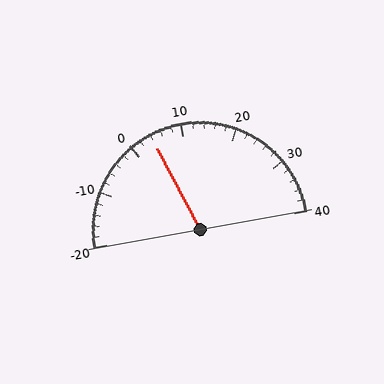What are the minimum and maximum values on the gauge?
The gauge ranges from -20 to 40.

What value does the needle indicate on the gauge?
The needle indicates approximately 4.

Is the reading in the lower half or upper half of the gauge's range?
The reading is in the lower half of the range (-20 to 40).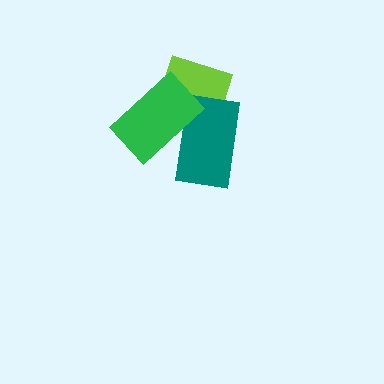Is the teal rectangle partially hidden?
Yes, it is partially covered by another shape.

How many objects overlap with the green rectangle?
2 objects overlap with the green rectangle.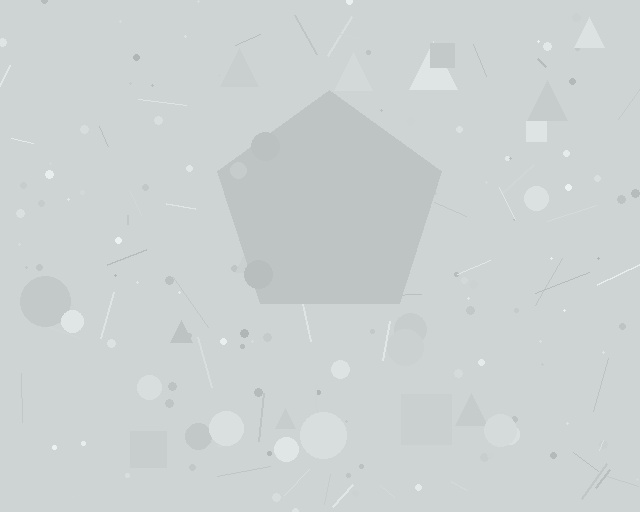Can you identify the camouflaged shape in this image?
The camouflaged shape is a pentagon.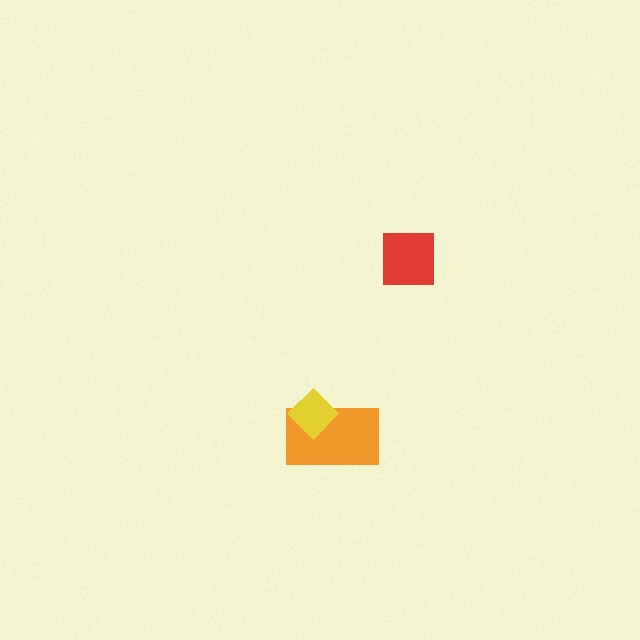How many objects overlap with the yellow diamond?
1 object overlaps with the yellow diamond.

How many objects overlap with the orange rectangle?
1 object overlaps with the orange rectangle.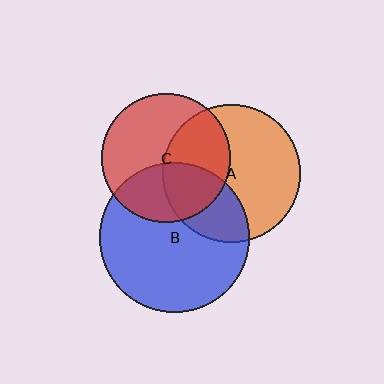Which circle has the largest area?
Circle B (blue).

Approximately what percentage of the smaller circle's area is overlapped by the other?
Approximately 35%.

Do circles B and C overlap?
Yes.